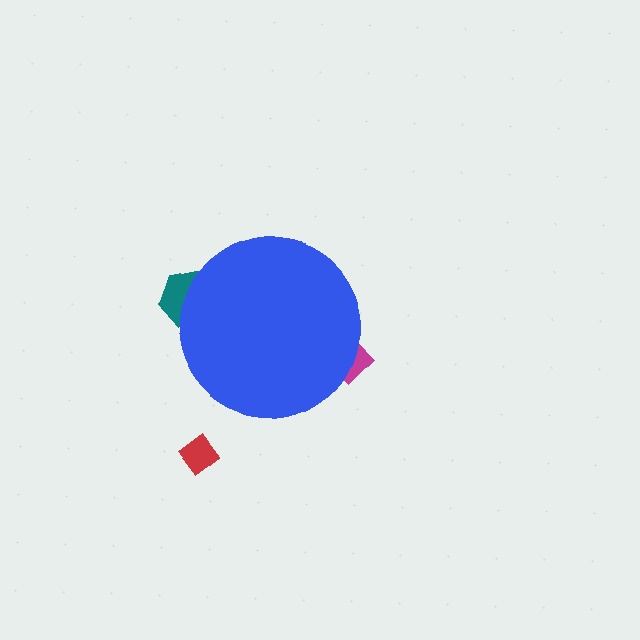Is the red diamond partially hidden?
No, the red diamond is fully visible.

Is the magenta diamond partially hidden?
Yes, the magenta diamond is partially hidden behind the blue circle.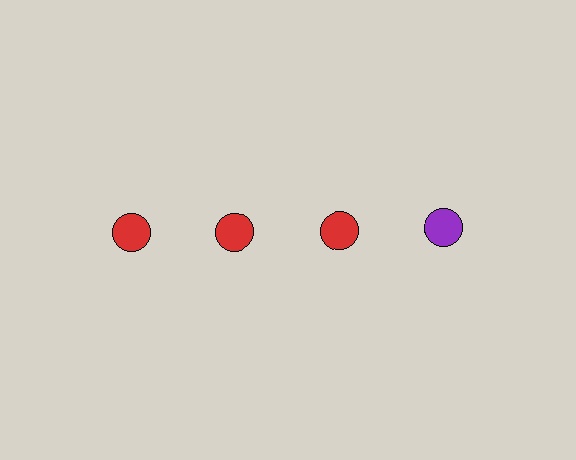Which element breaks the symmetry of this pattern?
The purple circle in the top row, second from right column breaks the symmetry. All other shapes are red circles.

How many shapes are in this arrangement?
There are 4 shapes arranged in a grid pattern.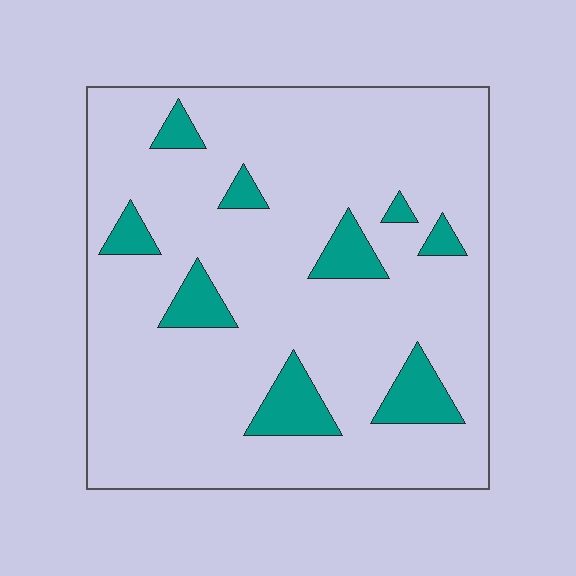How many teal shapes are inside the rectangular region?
9.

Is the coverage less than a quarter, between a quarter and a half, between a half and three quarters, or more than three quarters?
Less than a quarter.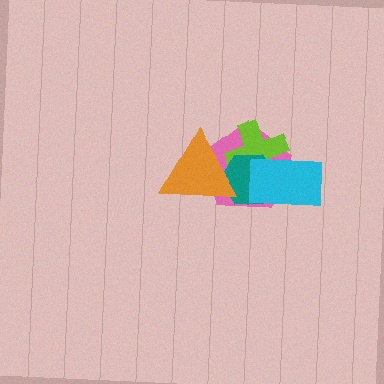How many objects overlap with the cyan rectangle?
3 objects overlap with the cyan rectangle.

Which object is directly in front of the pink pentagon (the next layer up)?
The lime cross is directly in front of the pink pentagon.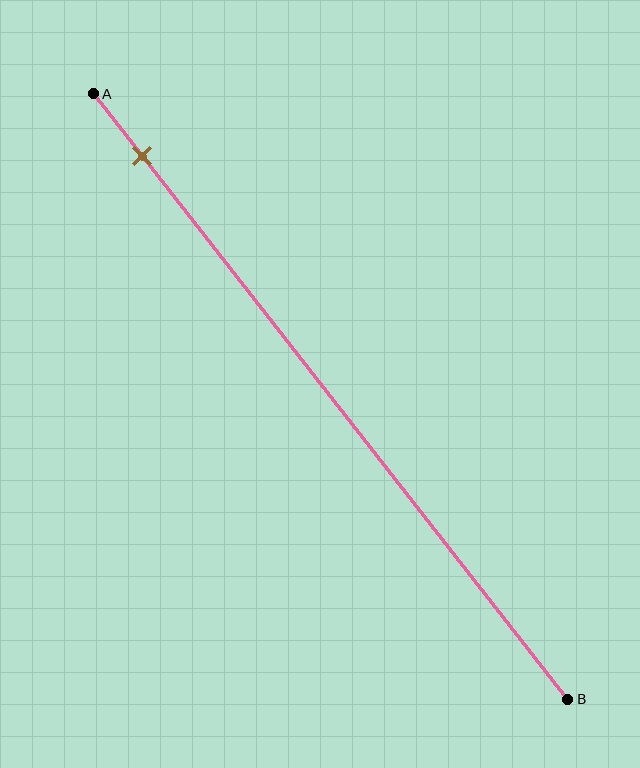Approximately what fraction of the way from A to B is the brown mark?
The brown mark is approximately 10% of the way from A to B.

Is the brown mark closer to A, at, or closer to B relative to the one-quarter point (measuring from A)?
The brown mark is closer to point A than the one-quarter point of segment AB.